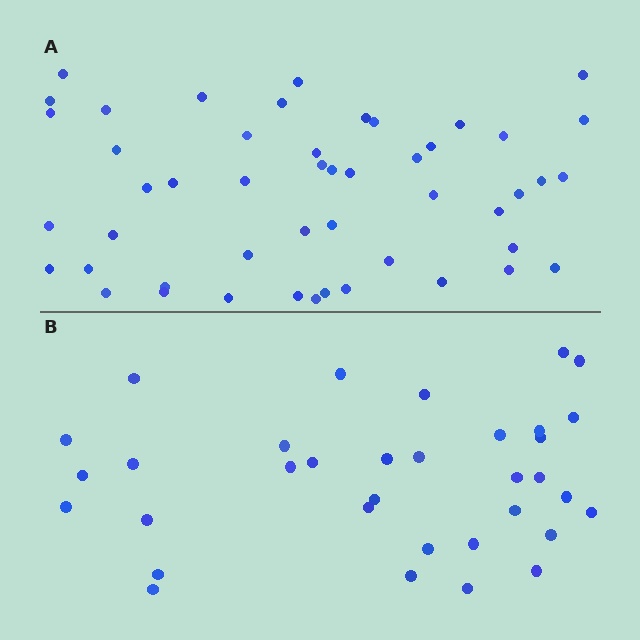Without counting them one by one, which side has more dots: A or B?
Region A (the top region) has more dots.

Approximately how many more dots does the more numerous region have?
Region A has approximately 15 more dots than region B.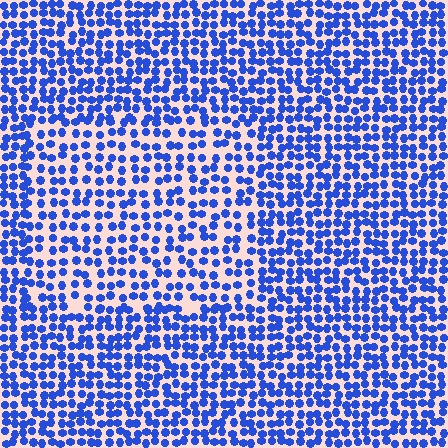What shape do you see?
I see a rectangle.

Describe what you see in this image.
The image contains small blue elements arranged at two different densities. A rectangle-shaped region is visible where the elements are less densely packed than the surrounding area.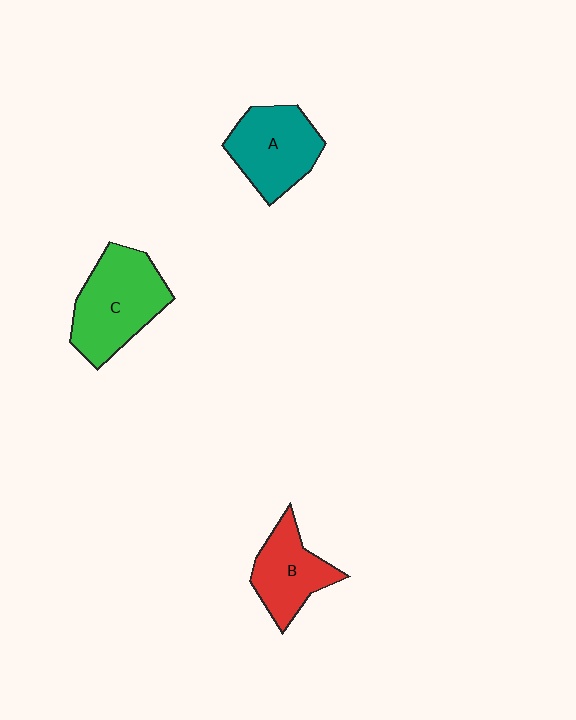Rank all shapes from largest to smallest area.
From largest to smallest: C (green), A (teal), B (red).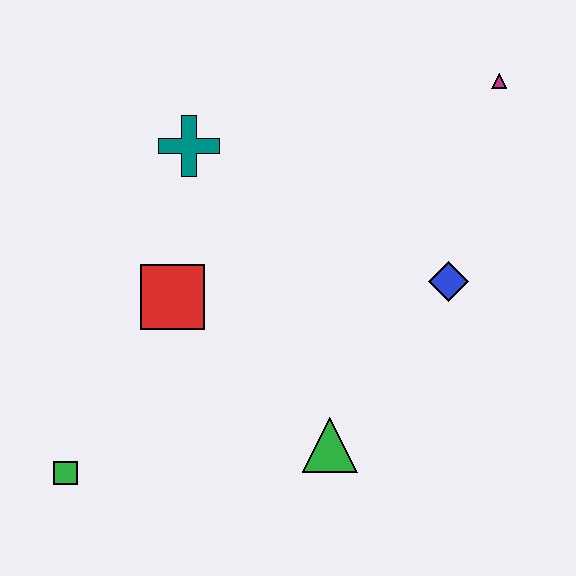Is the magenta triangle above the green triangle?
Yes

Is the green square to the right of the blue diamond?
No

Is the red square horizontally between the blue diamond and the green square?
Yes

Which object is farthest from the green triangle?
The magenta triangle is farthest from the green triangle.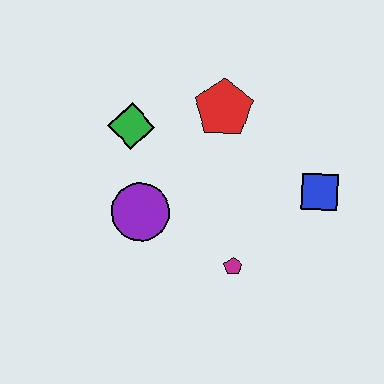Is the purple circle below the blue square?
Yes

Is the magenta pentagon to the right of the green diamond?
Yes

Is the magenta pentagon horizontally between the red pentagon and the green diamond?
No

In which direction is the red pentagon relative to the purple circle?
The red pentagon is above the purple circle.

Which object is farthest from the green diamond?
The blue square is farthest from the green diamond.